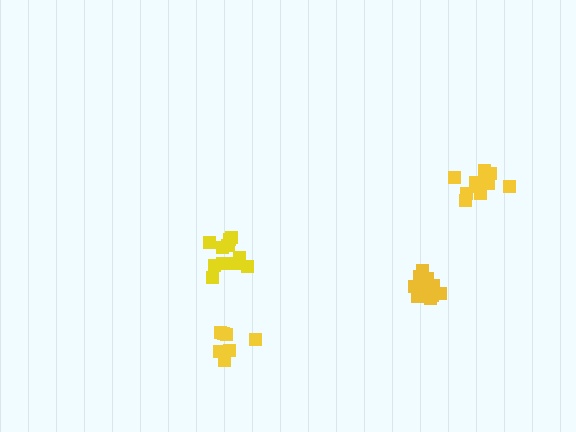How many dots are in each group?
Group 1: 11 dots, Group 2: 11 dots, Group 3: 7 dots, Group 4: 12 dots (41 total).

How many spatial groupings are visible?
There are 4 spatial groupings.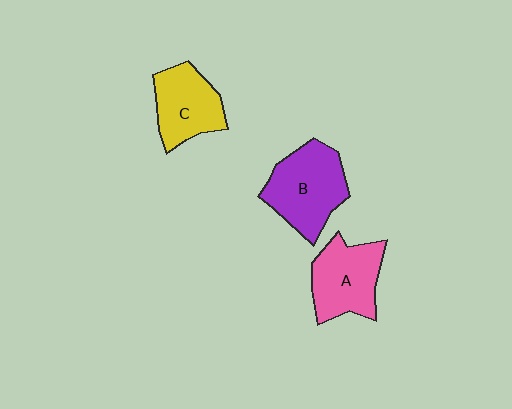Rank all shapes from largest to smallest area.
From largest to smallest: B (purple), A (pink), C (yellow).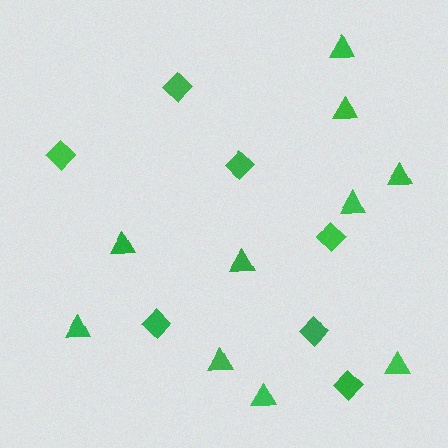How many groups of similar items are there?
There are 2 groups: one group of diamonds (7) and one group of triangles (10).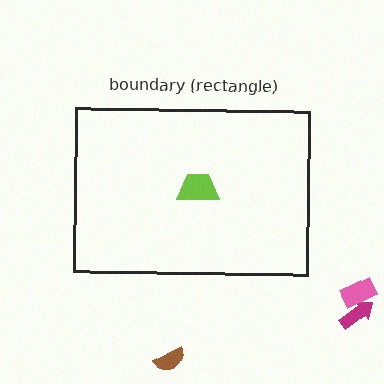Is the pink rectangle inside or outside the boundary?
Outside.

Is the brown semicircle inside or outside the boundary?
Outside.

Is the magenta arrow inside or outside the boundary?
Outside.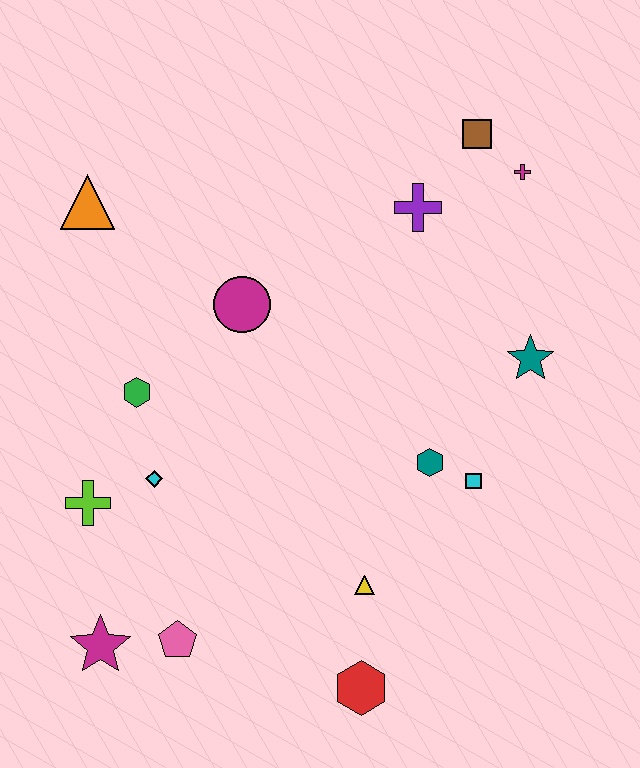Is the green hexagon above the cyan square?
Yes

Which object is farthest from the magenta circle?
The red hexagon is farthest from the magenta circle.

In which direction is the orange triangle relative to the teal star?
The orange triangle is to the left of the teal star.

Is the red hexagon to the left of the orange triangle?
No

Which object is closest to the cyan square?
The teal hexagon is closest to the cyan square.